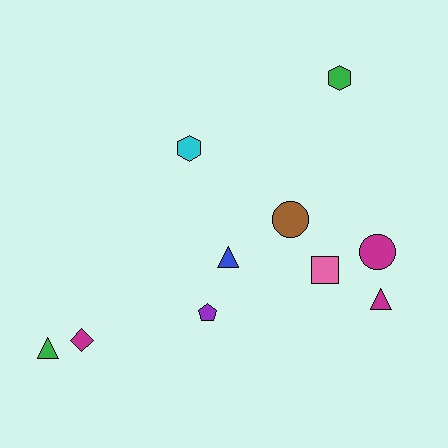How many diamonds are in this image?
There is 1 diamond.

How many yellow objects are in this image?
There are no yellow objects.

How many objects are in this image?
There are 10 objects.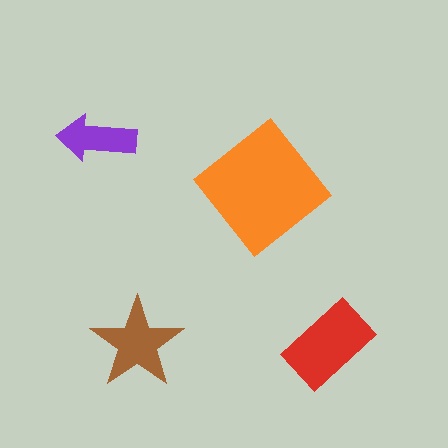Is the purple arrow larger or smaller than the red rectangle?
Smaller.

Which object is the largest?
The orange diamond.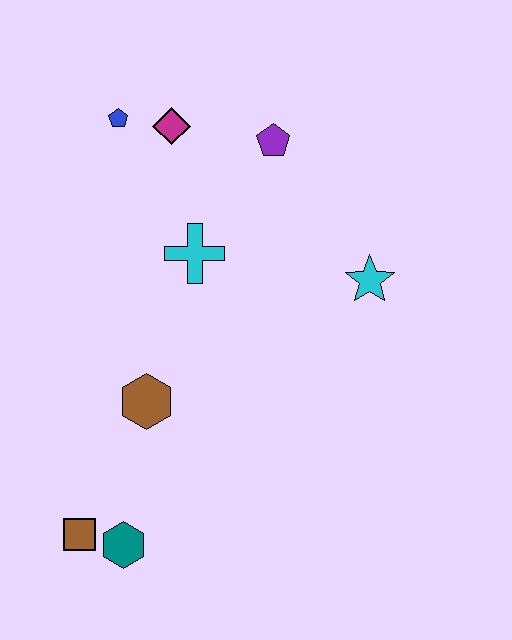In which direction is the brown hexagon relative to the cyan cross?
The brown hexagon is below the cyan cross.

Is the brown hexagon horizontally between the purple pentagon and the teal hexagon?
Yes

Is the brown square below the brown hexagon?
Yes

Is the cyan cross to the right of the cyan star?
No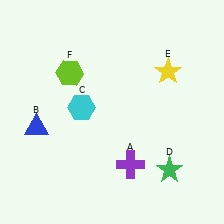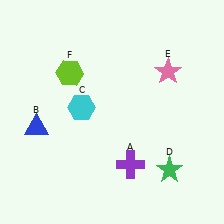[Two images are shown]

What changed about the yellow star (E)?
In Image 1, E is yellow. In Image 2, it changed to pink.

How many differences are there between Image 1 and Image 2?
There is 1 difference between the two images.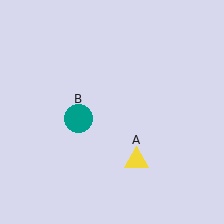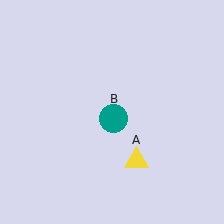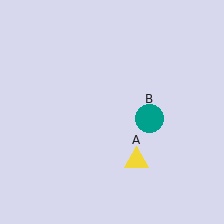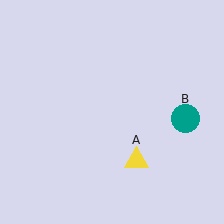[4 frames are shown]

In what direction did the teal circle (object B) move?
The teal circle (object B) moved right.